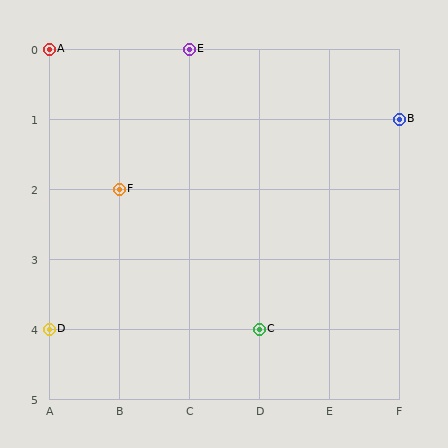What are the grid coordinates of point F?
Point F is at grid coordinates (B, 2).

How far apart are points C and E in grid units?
Points C and E are 1 column and 4 rows apart (about 4.1 grid units diagonally).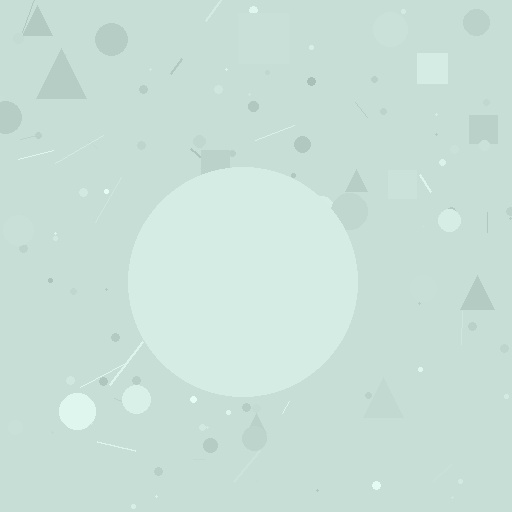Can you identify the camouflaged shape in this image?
The camouflaged shape is a circle.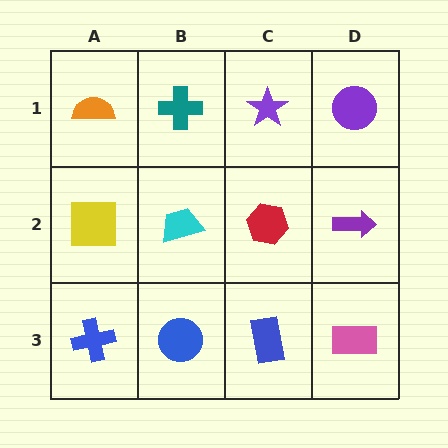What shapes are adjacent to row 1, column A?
A yellow square (row 2, column A), a teal cross (row 1, column B).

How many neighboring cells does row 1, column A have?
2.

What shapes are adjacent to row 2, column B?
A teal cross (row 1, column B), a blue circle (row 3, column B), a yellow square (row 2, column A), a red hexagon (row 2, column C).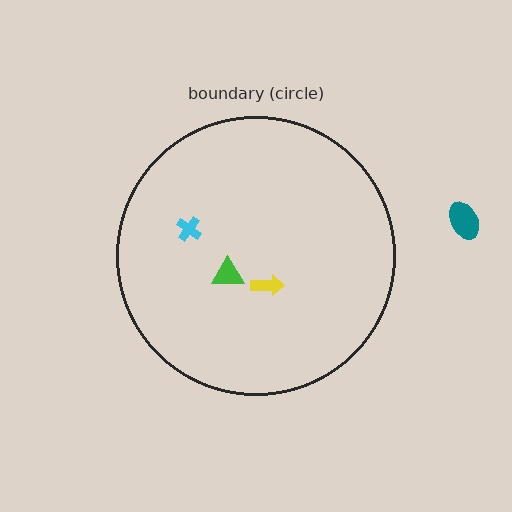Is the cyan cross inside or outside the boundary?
Inside.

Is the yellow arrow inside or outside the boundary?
Inside.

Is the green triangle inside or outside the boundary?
Inside.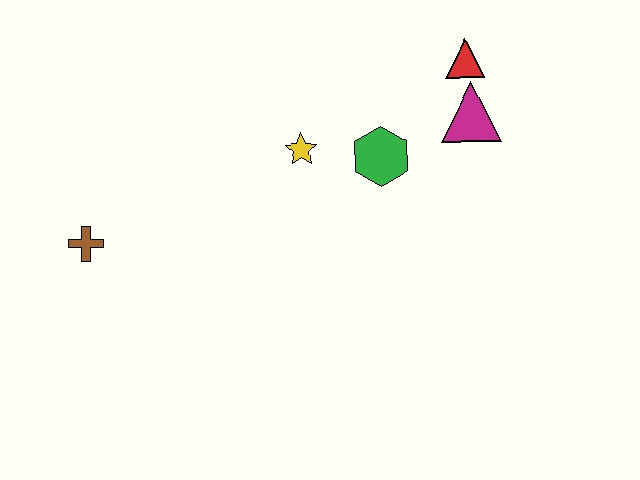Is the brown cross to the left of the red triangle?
Yes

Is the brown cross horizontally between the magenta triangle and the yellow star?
No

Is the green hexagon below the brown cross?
No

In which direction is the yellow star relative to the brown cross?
The yellow star is to the right of the brown cross.